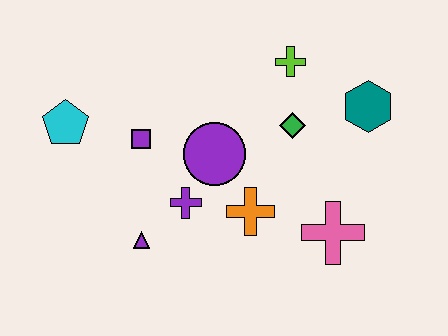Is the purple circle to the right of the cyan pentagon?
Yes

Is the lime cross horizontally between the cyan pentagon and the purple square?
No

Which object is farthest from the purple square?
The teal hexagon is farthest from the purple square.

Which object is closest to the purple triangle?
The purple cross is closest to the purple triangle.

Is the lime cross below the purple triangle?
No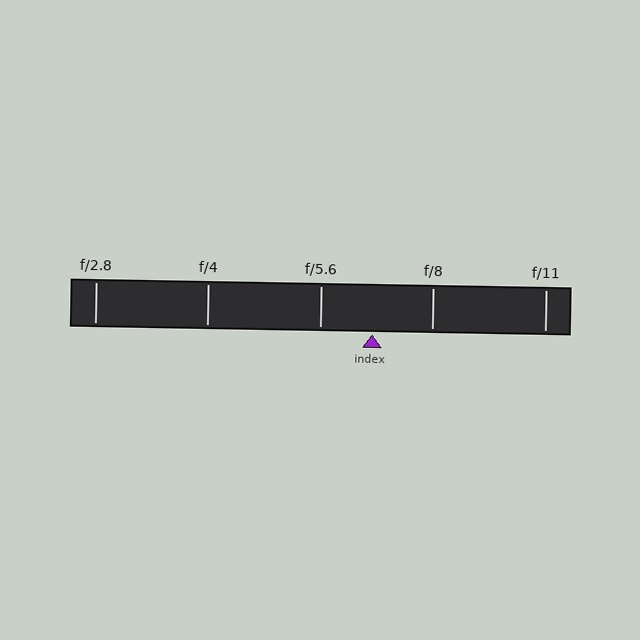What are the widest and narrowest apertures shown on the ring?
The widest aperture shown is f/2.8 and the narrowest is f/11.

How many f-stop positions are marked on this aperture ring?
There are 5 f-stop positions marked.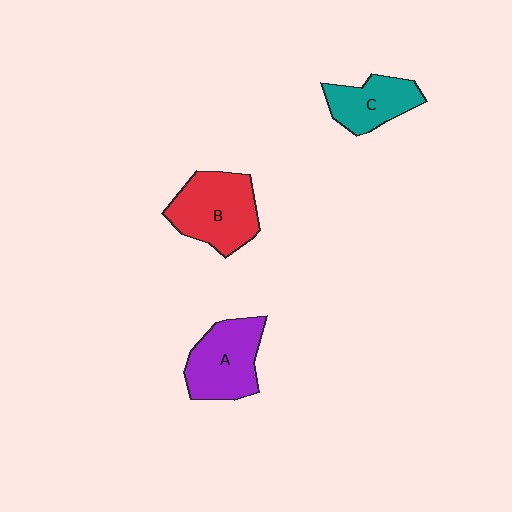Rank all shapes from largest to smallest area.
From largest to smallest: B (red), A (purple), C (teal).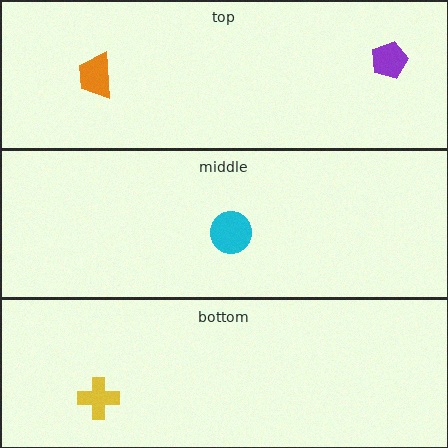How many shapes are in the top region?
2.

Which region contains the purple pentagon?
The top region.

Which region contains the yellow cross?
The bottom region.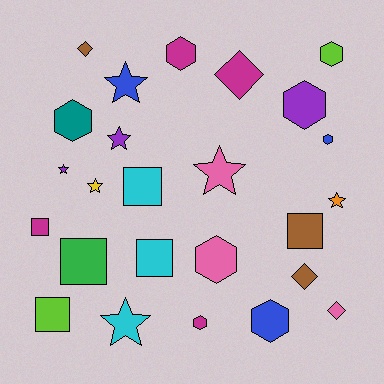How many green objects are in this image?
There is 1 green object.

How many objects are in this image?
There are 25 objects.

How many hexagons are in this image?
There are 8 hexagons.